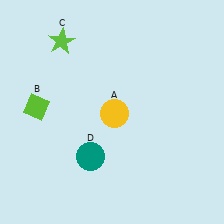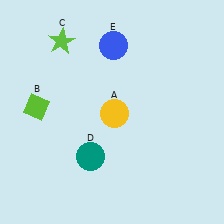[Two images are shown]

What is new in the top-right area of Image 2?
A blue circle (E) was added in the top-right area of Image 2.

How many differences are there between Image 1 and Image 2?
There is 1 difference between the two images.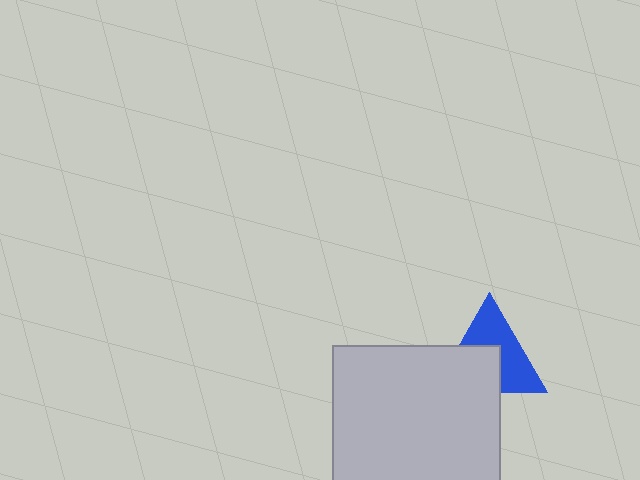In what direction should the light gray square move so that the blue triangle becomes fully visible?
The light gray square should move down. That is the shortest direction to clear the overlap and leave the blue triangle fully visible.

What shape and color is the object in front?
The object in front is a light gray square.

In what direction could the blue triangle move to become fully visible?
The blue triangle could move up. That would shift it out from behind the light gray square entirely.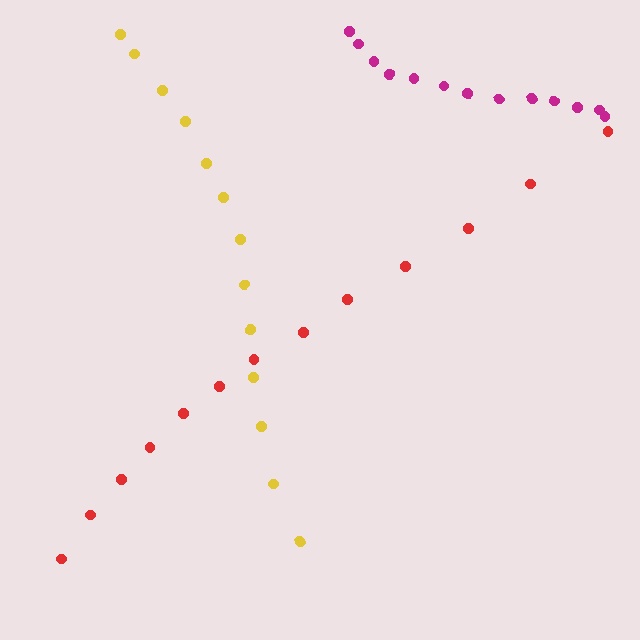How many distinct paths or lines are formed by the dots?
There are 3 distinct paths.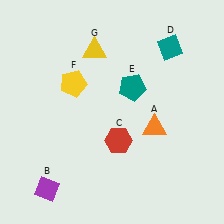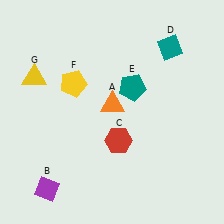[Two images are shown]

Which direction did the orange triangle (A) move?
The orange triangle (A) moved left.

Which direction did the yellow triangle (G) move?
The yellow triangle (G) moved left.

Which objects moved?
The objects that moved are: the orange triangle (A), the yellow triangle (G).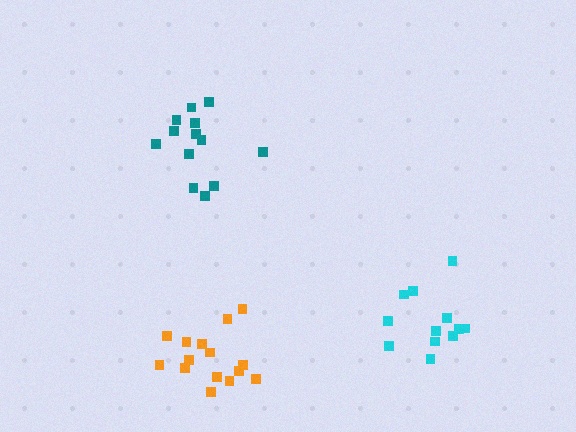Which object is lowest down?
The orange cluster is bottommost.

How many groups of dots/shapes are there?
There are 3 groups.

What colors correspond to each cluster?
The clusters are colored: cyan, orange, teal.